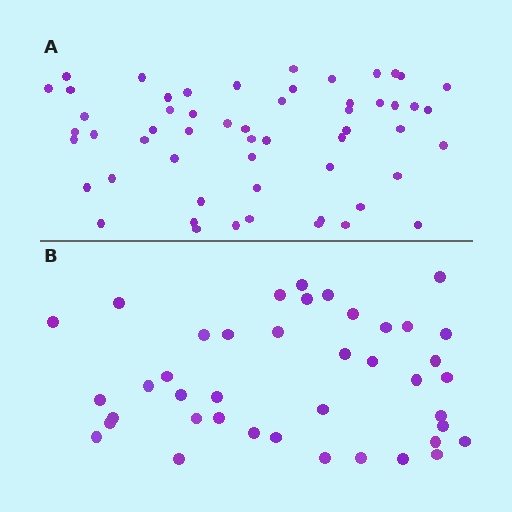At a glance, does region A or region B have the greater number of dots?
Region A (the top region) has more dots.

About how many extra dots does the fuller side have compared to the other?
Region A has approximately 15 more dots than region B.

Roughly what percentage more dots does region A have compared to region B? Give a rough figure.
About 35% more.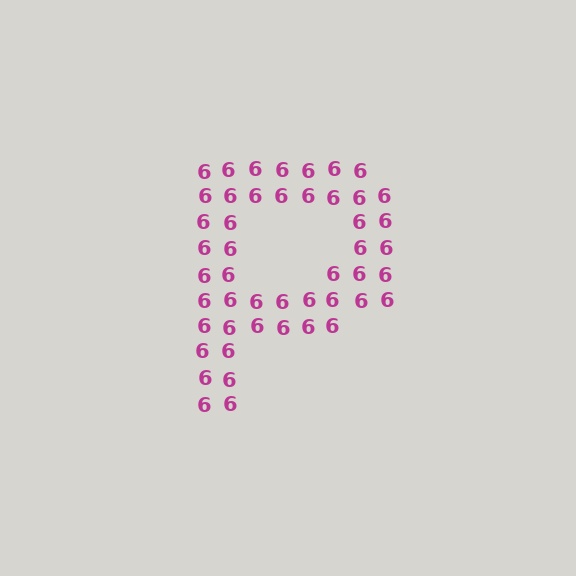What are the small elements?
The small elements are digit 6's.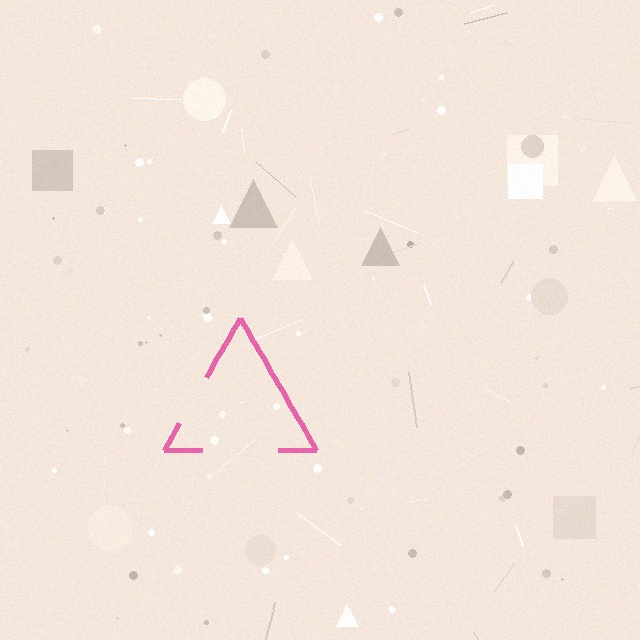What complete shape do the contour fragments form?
The contour fragments form a triangle.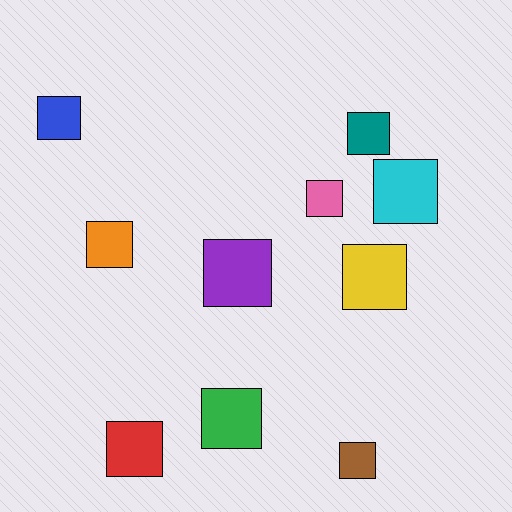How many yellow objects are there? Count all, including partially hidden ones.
There is 1 yellow object.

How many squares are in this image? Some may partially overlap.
There are 10 squares.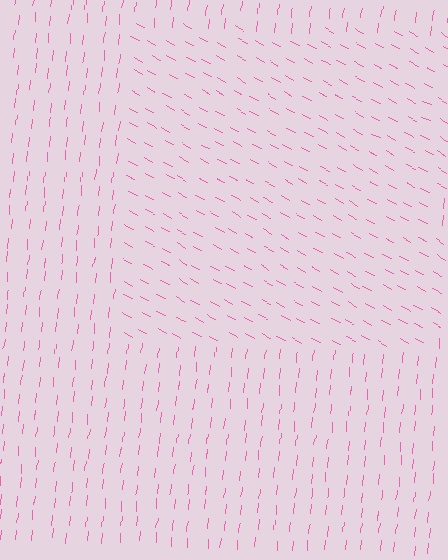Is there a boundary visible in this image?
Yes, there is a texture boundary formed by a change in line orientation.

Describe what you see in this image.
The image is filled with small pink line segments. A rectangle region in the image has lines oriented differently from the surrounding lines, creating a visible texture boundary.